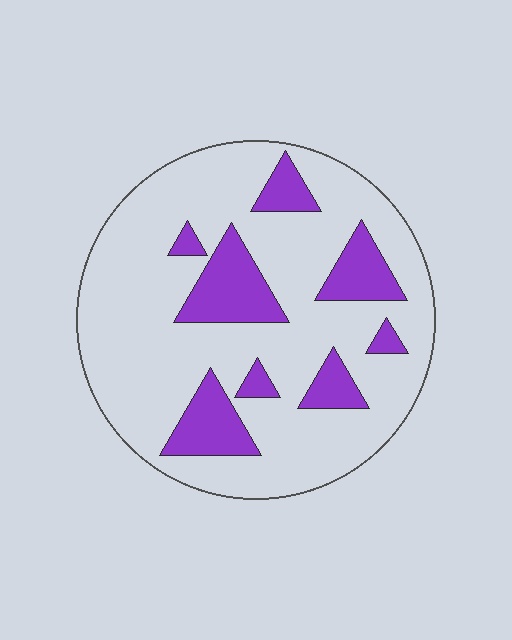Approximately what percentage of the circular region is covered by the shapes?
Approximately 20%.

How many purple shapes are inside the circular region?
8.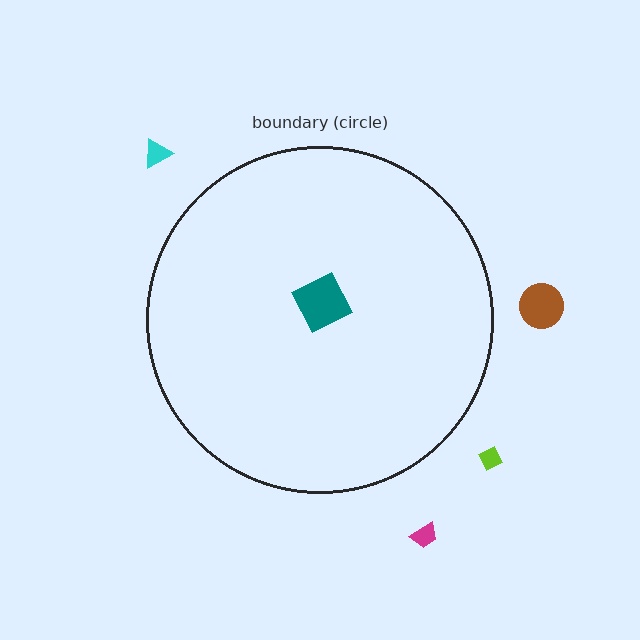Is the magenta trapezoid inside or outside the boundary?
Outside.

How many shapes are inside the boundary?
1 inside, 4 outside.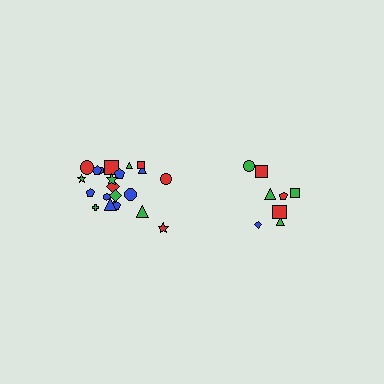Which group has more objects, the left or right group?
The left group.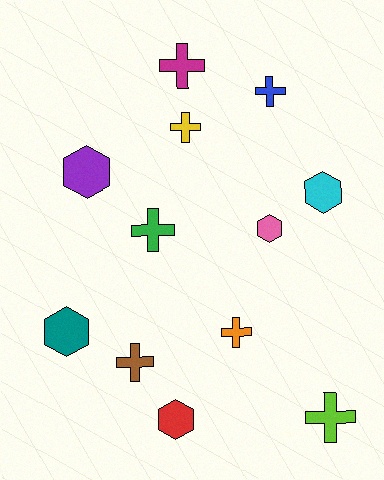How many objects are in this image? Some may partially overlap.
There are 12 objects.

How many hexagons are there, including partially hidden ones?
There are 5 hexagons.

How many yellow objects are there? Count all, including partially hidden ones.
There is 1 yellow object.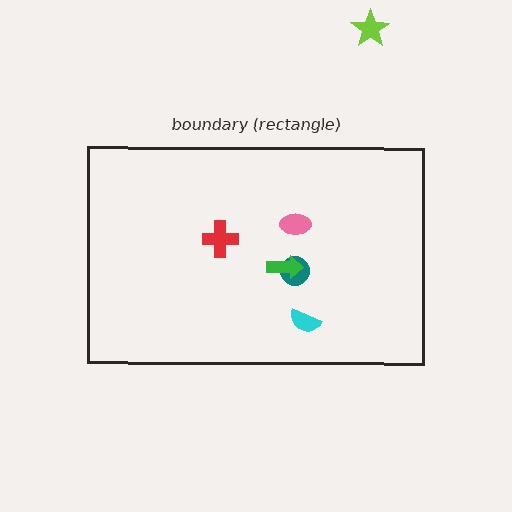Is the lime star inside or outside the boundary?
Outside.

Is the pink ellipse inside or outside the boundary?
Inside.